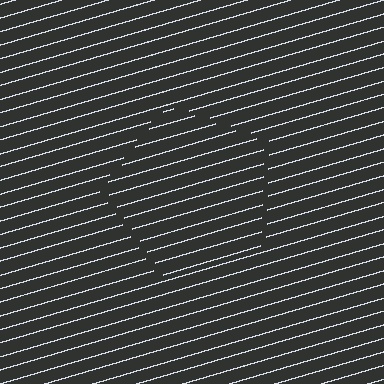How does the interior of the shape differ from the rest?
The interior of the shape contains the same grating, shifted by half a period — the contour is defined by the phase discontinuity where line-ends from the inner and outer gratings abut.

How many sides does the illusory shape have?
5 sides — the line-ends trace a pentagon.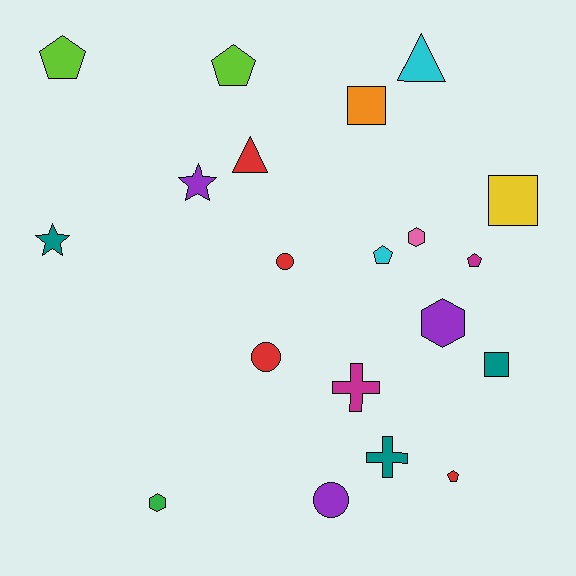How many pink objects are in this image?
There is 1 pink object.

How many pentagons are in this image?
There are 5 pentagons.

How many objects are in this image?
There are 20 objects.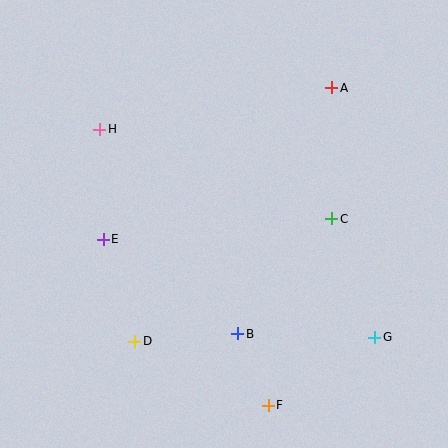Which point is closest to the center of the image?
Point C at (331, 219) is closest to the center.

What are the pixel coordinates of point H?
Point H is at (100, 129).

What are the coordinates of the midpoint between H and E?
The midpoint between H and E is at (101, 184).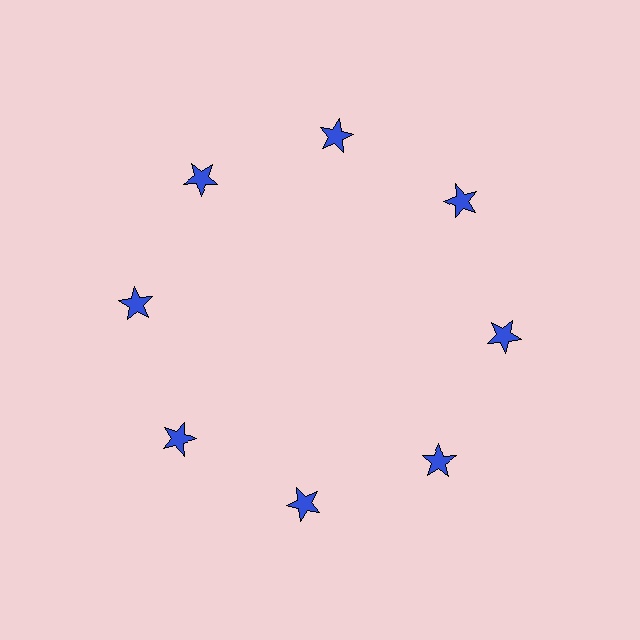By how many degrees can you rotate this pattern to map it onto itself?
The pattern maps onto itself every 45 degrees of rotation.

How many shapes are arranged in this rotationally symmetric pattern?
There are 8 shapes, arranged in 8 groups of 1.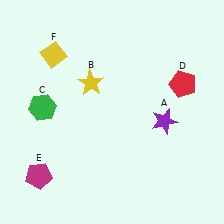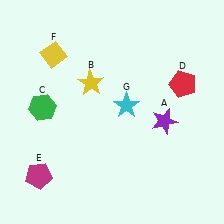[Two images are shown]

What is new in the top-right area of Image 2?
A cyan star (G) was added in the top-right area of Image 2.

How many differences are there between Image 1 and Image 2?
There is 1 difference between the two images.